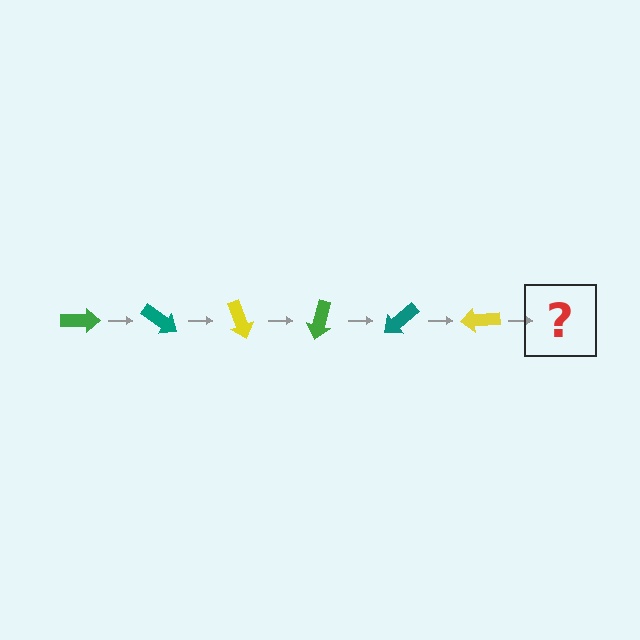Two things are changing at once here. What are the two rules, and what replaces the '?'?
The two rules are that it rotates 35 degrees each step and the color cycles through green, teal, and yellow. The '?' should be a green arrow, rotated 210 degrees from the start.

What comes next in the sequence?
The next element should be a green arrow, rotated 210 degrees from the start.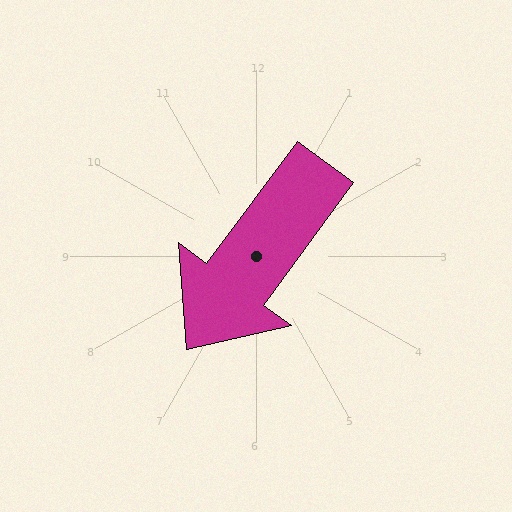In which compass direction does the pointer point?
Southwest.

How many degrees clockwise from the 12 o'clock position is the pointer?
Approximately 216 degrees.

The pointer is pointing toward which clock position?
Roughly 7 o'clock.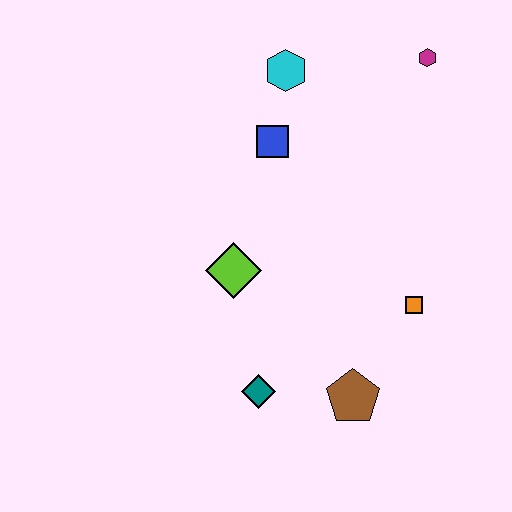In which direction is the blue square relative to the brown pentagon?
The blue square is above the brown pentagon.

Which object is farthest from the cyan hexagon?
The brown pentagon is farthest from the cyan hexagon.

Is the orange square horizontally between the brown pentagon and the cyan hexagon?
No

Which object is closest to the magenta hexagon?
The cyan hexagon is closest to the magenta hexagon.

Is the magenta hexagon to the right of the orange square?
Yes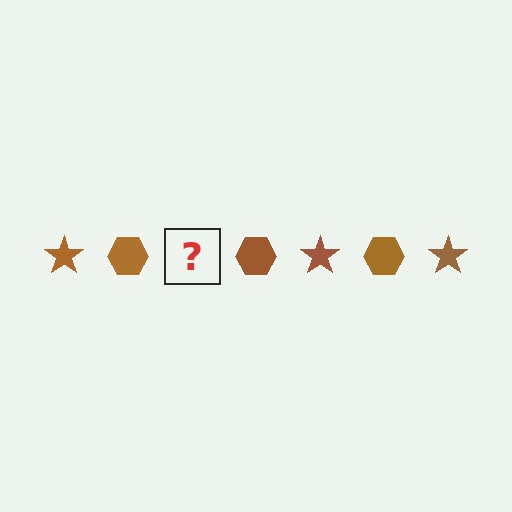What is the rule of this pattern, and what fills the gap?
The rule is that the pattern cycles through star, hexagon shapes in brown. The gap should be filled with a brown star.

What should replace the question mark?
The question mark should be replaced with a brown star.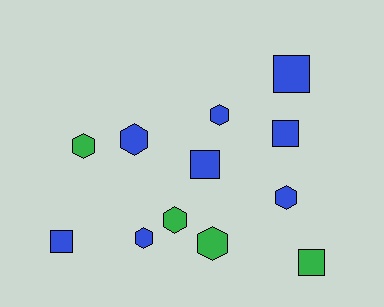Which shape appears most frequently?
Hexagon, with 7 objects.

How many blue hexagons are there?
There are 4 blue hexagons.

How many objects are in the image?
There are 12 objects.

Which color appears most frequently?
Blue, with 8 objects.